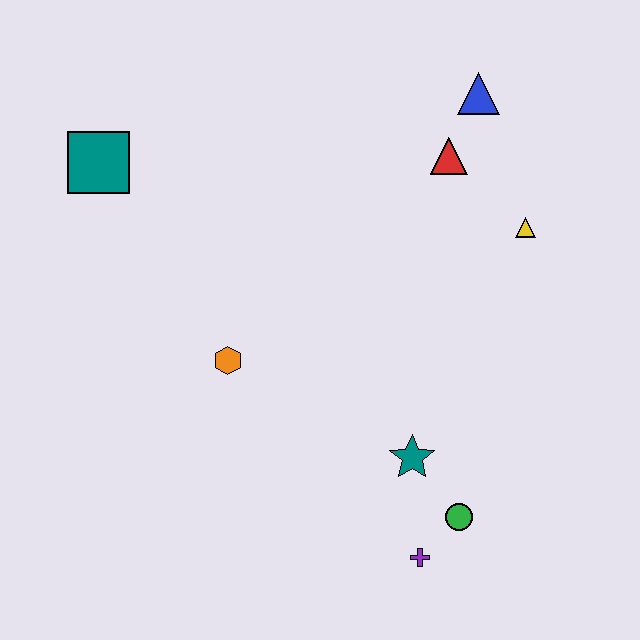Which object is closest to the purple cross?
The green circle is closest to the purple cross.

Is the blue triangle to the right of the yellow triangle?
No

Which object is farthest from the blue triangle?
The purple cross is farthest from the blue triangle.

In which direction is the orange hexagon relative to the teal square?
The orange hexagon is below the teal square.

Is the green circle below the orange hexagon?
Yes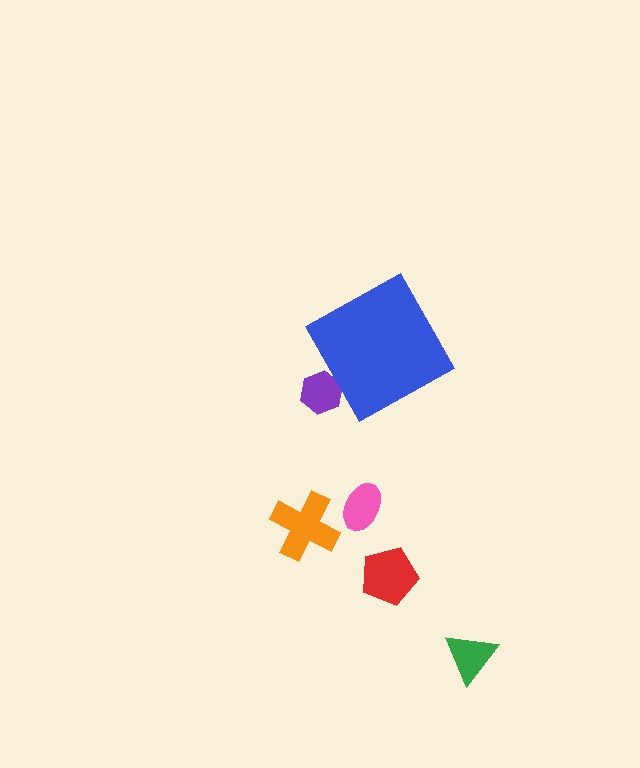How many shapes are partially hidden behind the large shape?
1 shape is partially hidden.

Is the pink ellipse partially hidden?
No, the pink ellipse is fully visible.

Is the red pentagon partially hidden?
No, the red pentagon is fully visible.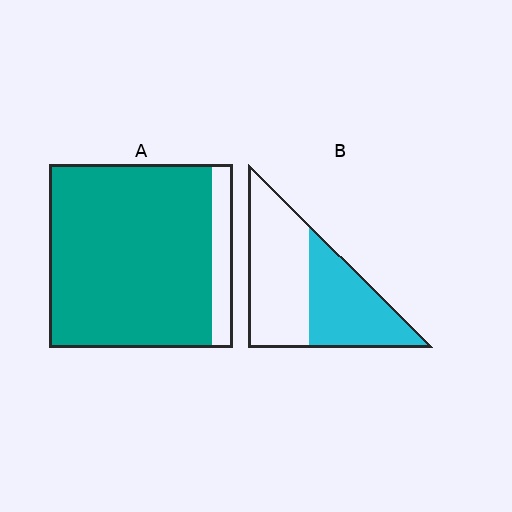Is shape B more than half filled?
No.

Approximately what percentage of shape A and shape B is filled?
A is approximately 90% and B is approximately 45%.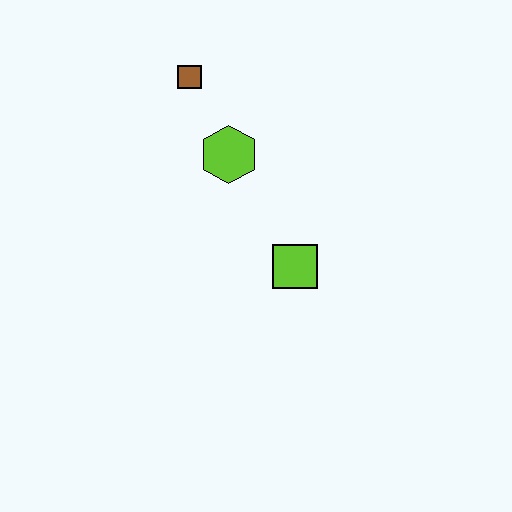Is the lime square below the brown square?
Yes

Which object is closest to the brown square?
The lime hexagon is closest to the brown square.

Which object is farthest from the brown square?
The lime square is farthest from the brown square.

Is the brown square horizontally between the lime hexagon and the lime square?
No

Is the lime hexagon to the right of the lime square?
No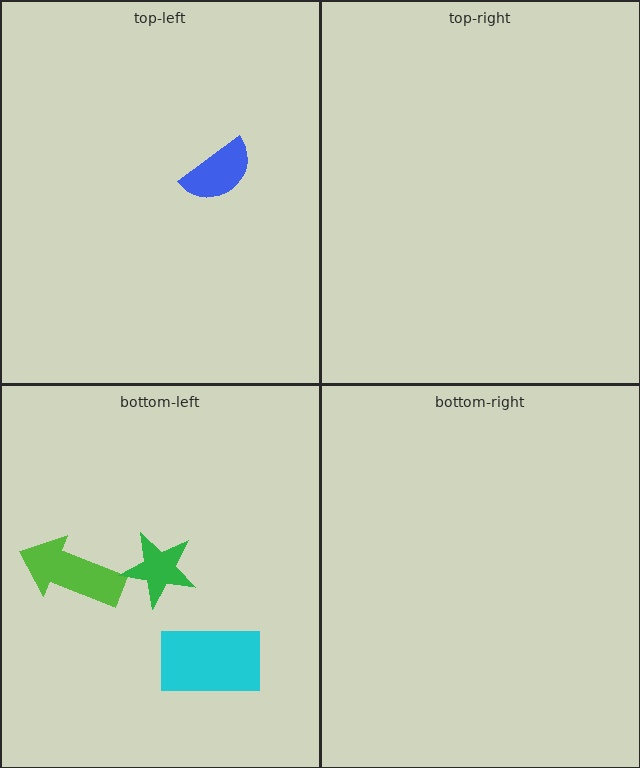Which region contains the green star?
The bottom-left region.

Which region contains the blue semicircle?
The top-left region.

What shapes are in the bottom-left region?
The lime arrow, the cyan rectangle, the green star.